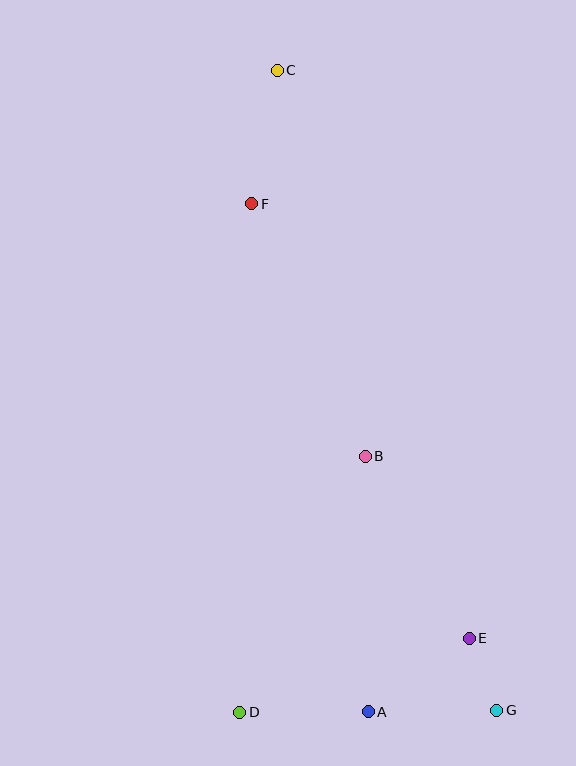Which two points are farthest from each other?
Points C and G are farthest from each other.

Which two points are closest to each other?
Points E and G are closest to each other.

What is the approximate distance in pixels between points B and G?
The distance between B and G is approximately 286 pixels.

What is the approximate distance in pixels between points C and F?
The distance between C and F is approximately 136 pixels.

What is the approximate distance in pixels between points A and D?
The distance between A and D is approximately 129 pixels.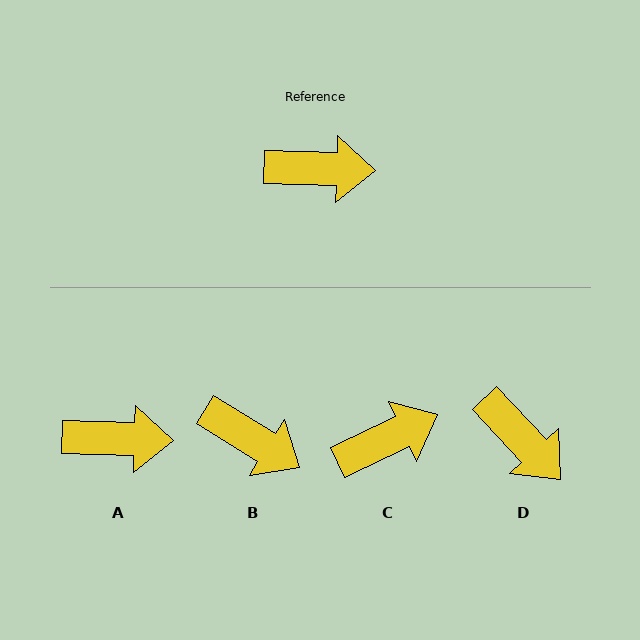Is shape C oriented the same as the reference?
No, it is off by about 27 degrees.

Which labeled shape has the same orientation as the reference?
A.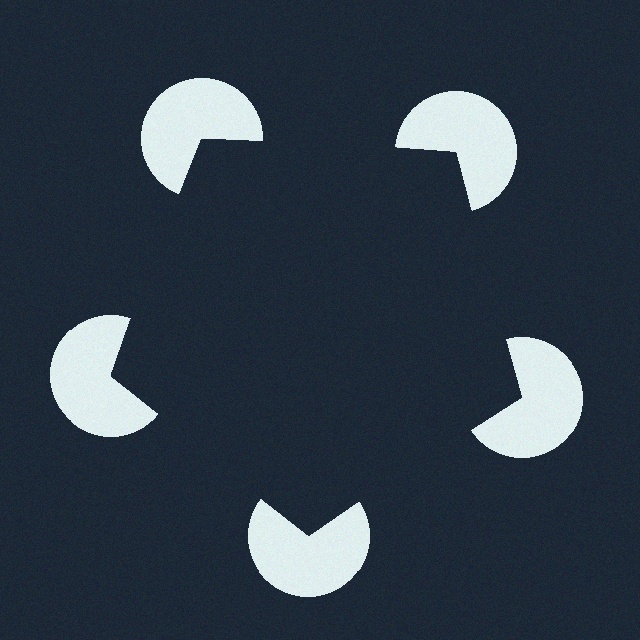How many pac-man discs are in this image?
There are 5 — one at each vertex of the illusory pentagon.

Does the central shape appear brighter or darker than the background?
It typically appears slightly darker than the background, even though no actual brightness change is drawn.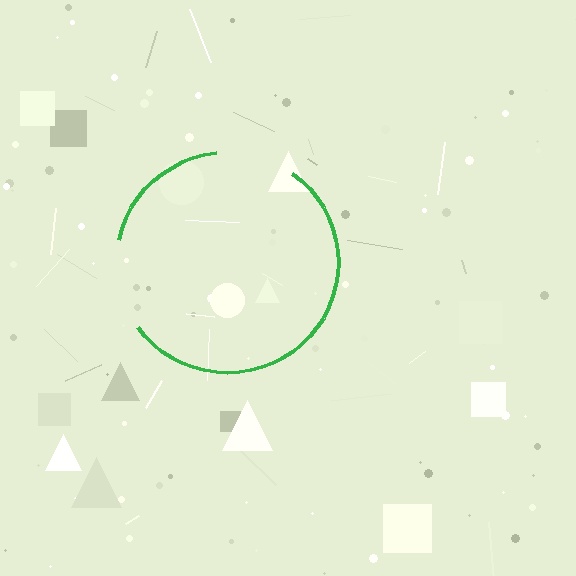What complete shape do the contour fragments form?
The contour fragments form a circle.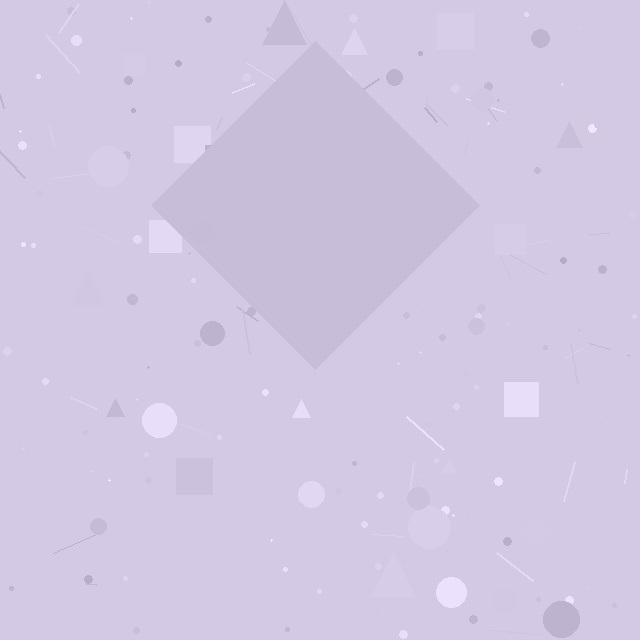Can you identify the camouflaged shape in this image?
The camouflaged shape is a diamond.